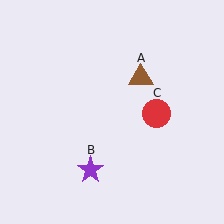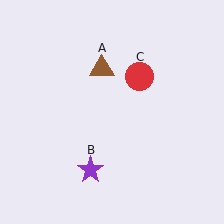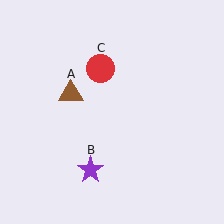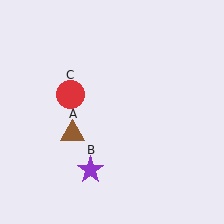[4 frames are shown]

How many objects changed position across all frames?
2 objects changed position: brown triangle (object A), red circle (object C).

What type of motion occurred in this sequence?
The brown triangle (object A), red circle (object C) rotated counterclockwise around the center of the scene.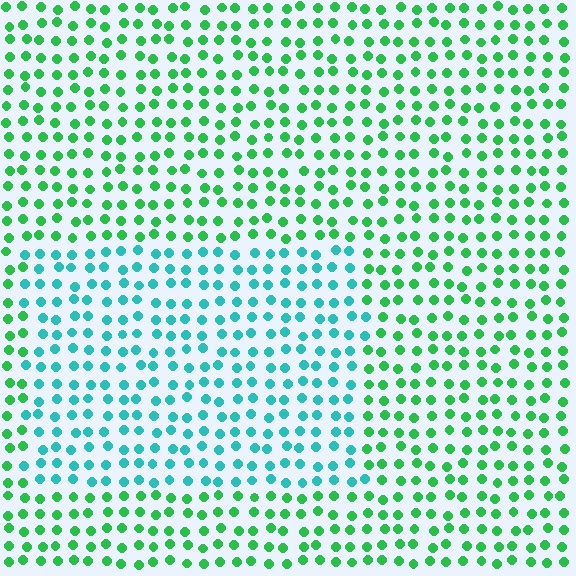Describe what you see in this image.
The image is filled with small green elements in a uniform arrangement. A rectangle-shaped region is visible where the elements are tinted to a slightly different hue, forming a subtle color boundary.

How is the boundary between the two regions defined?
The boundary is defined purely by a slight shift in hue (about 45 degrees). Spacing, size, and orientation are identical on both sides.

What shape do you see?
I see a rectangle.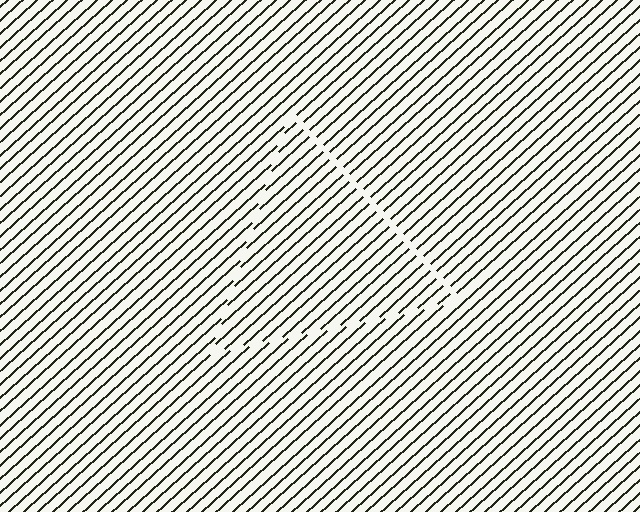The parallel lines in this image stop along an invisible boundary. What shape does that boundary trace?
An illusory triangle. The interior of the shape contains the same grating, shifted by half a period — the contour is defined by the phase discontinuity where line-ends from the inner and outer gratings abut.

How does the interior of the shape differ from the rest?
The interior of the shape contains the same grating, shifted by half a period — the contour is defined by the phase discontinuity where line-ends from the inner and outer gratings abut.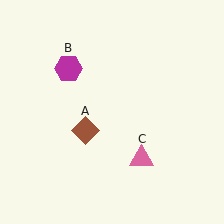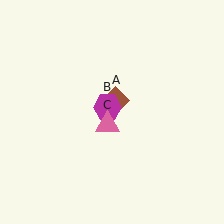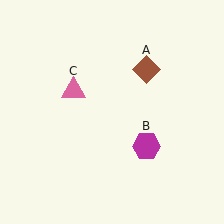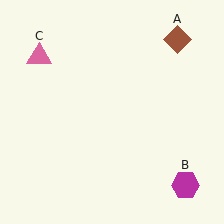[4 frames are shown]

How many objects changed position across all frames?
3 objects changed position: brown diamond (object A), magenta hexagon (object B), pink triangle (object C).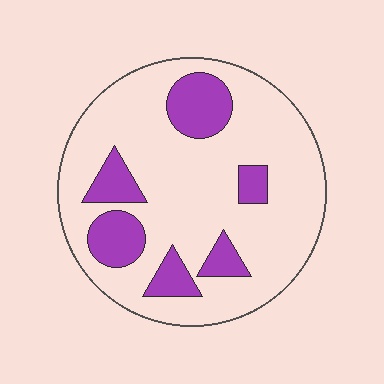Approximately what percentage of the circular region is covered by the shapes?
Approximately 20%.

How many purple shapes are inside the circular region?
6.